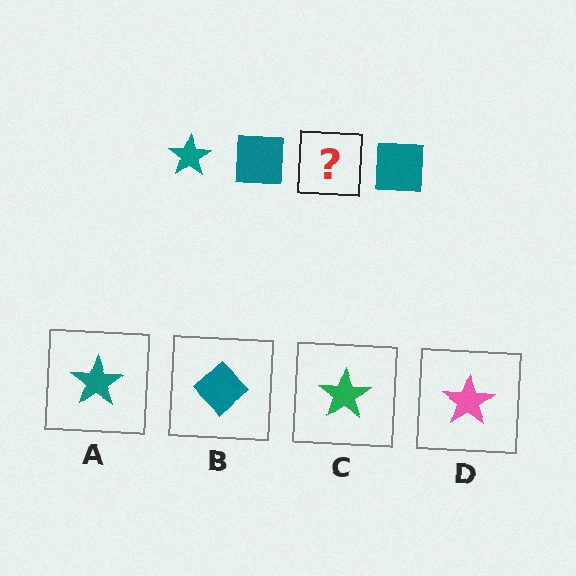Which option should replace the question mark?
Option A.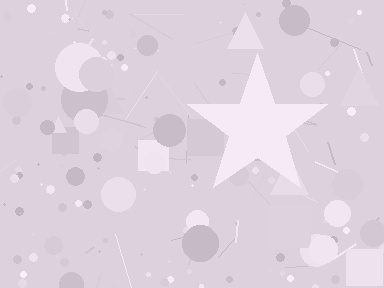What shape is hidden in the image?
A star is hidden in the image.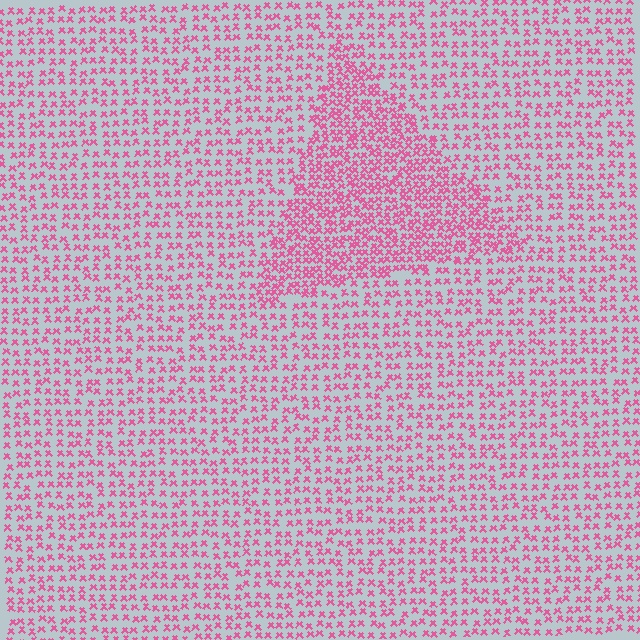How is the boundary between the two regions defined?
The boundary is defined by a change in element density (approximately 1.9x ratio). All elements are the same color, size, and shape.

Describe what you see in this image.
The image contains small pink elements arranged at two different densities. A triangle-shaped region is visible where the elements are more densely packed than the surrounding area.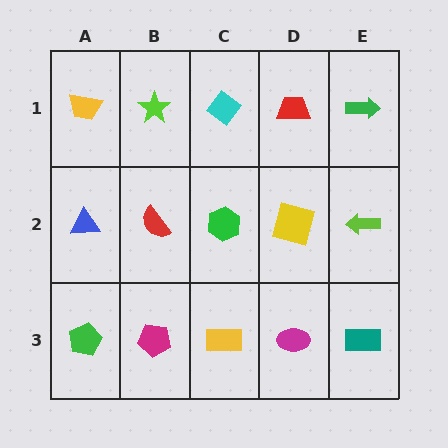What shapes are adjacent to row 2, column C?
A cyan diamond (row 1, column C), a yellow rectangle (row 3, column C), a red semicircle (row 2, column B), a yellow square (row 2, column D).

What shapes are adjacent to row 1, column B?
A red semicircle (row 2, column B), a yellow trapezoid (row 1, column A), a cyan diamond (row 1, column C).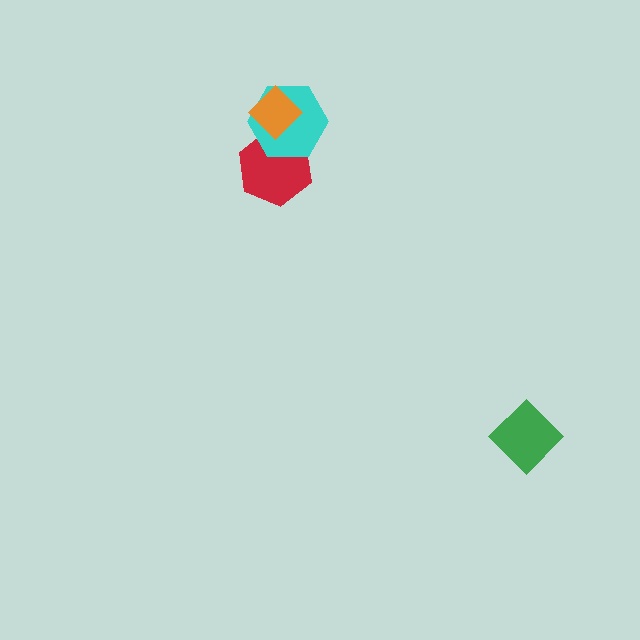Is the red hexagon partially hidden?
Yes, it is partially covered by another shape.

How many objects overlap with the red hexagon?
2 objects overlap with the red hexagon.